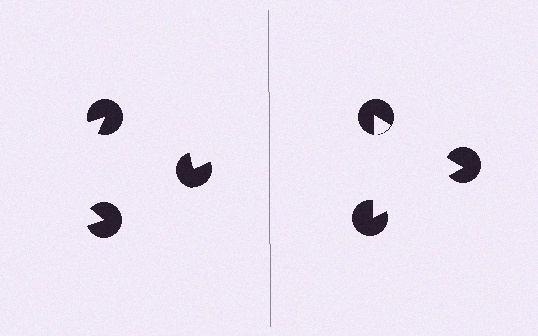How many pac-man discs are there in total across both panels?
6 — 3 on each side.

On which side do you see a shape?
An illusory triangle appears on the right side. On the left side the wedge cuts are rotated, so no coherent shape forms.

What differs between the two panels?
The pac-man discs are positioned identically on both sides; only the wedge orientations differ. On the right they align to a triangle; on the left they are misaligned.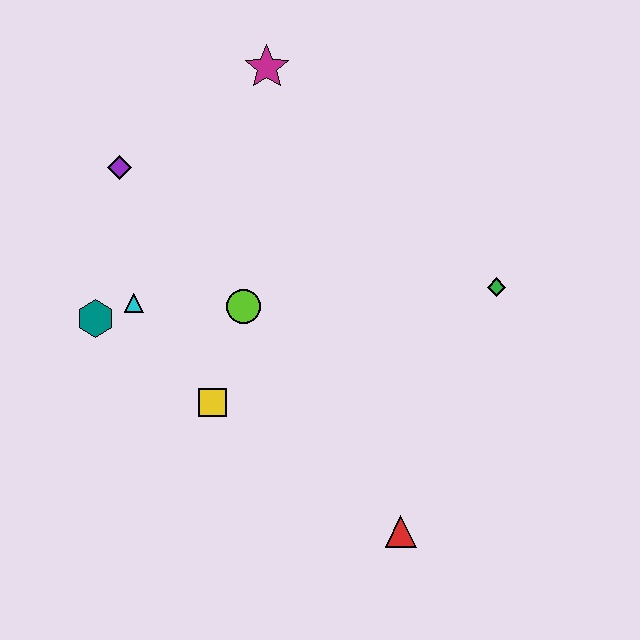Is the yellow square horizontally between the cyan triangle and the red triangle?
Yes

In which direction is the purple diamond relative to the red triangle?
The purple diamond is above the red triangle.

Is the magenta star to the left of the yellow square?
No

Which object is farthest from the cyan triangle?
The green diamond is farthest from the cyan triangle.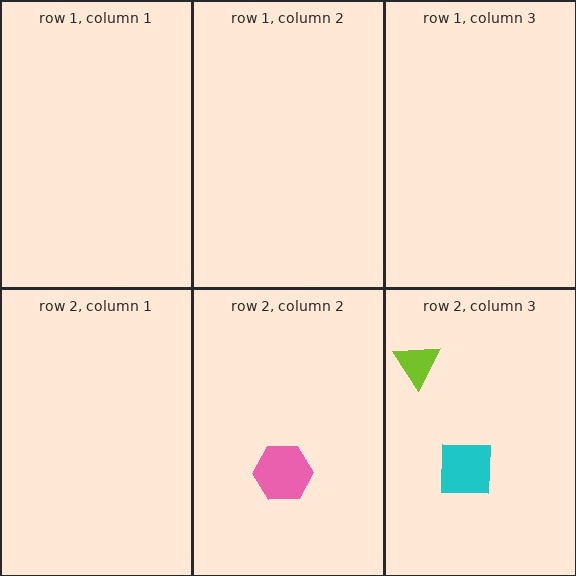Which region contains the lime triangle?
The row 2, column 3 region.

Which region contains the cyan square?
The row 2, column 3 region.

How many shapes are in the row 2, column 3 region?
2.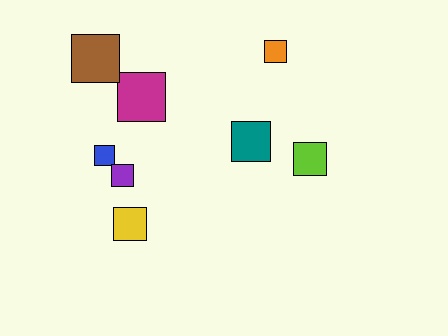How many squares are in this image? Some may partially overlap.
There are 8 squares.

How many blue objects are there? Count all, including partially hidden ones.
There is 1 blue object.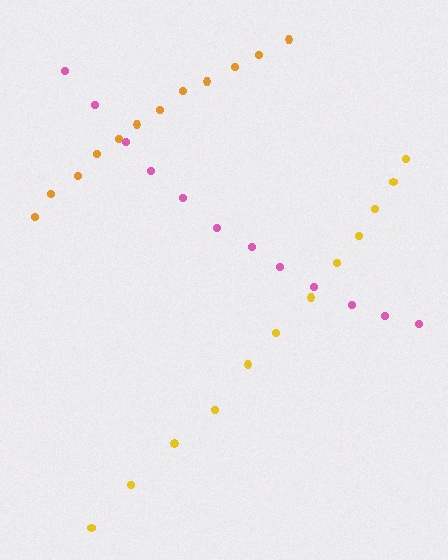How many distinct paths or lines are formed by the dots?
There are 3 distinct paths.